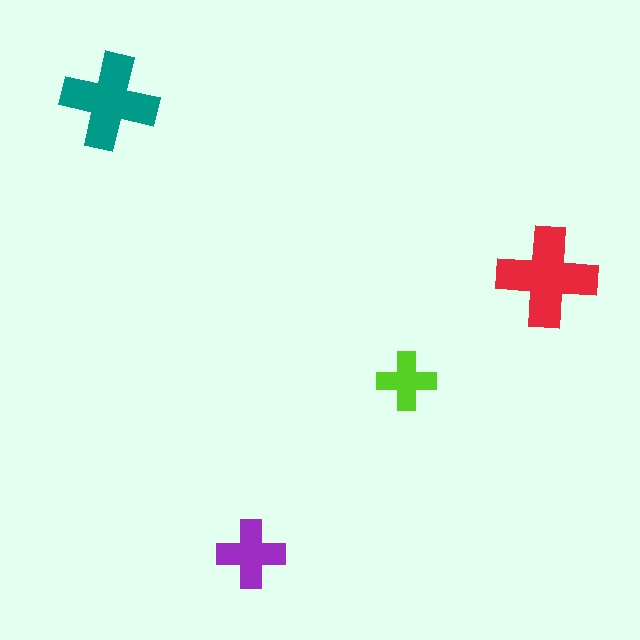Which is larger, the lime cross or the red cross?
The red one.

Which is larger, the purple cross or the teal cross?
The teal one.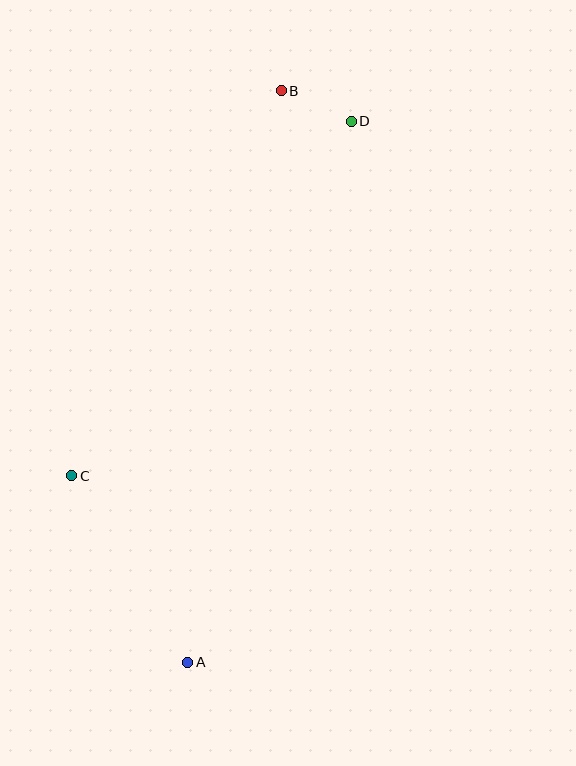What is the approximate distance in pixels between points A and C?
The distance between A and C is approximately 220 pixels.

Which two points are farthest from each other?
Points A and B are farthest from each other.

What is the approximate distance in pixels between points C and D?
The distance between C and D is approximately 451 pixels.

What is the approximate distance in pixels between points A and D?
The distance between A and D is approximately 565 pixels.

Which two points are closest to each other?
Points B and D are closest to each other.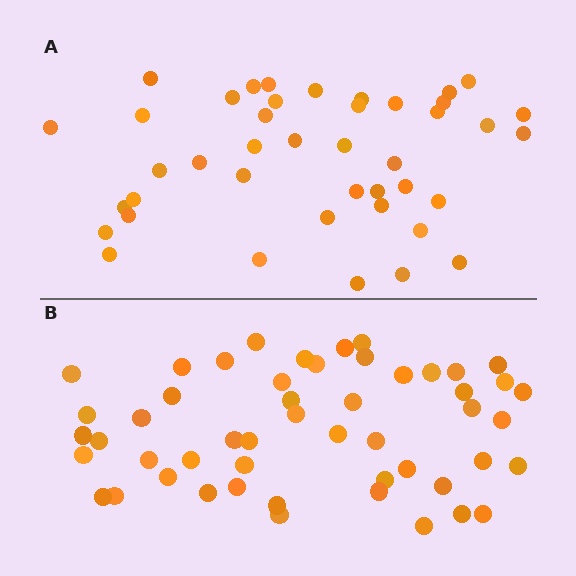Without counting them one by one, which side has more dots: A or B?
Region B (the bottom region) has more dots.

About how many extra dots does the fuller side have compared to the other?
Region B has roughly 8 or so more dots than region A.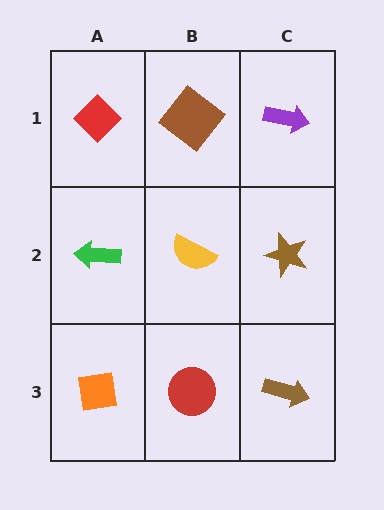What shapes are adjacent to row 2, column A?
A red diamond (row 1, column A), an orange square (row 3, column A), a yellow semicircle (row 2, column B).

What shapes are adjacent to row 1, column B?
A yellow semicircle (row 2, column B), a red diamond (row 1, column A), a purple arrow (row 1, column C).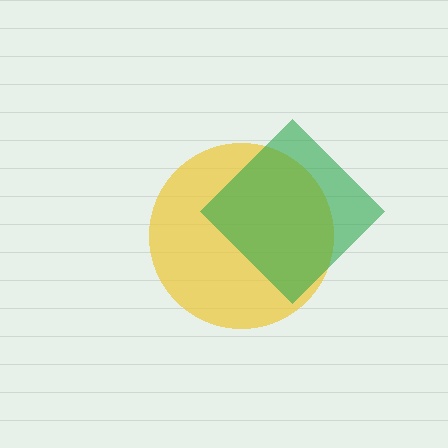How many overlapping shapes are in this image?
There are 2 overlapping shapes in the image.